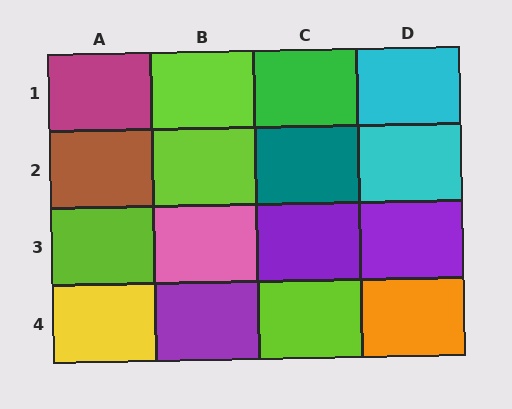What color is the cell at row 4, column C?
Lime.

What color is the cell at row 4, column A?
Yellow.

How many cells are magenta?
1 cell is magenta.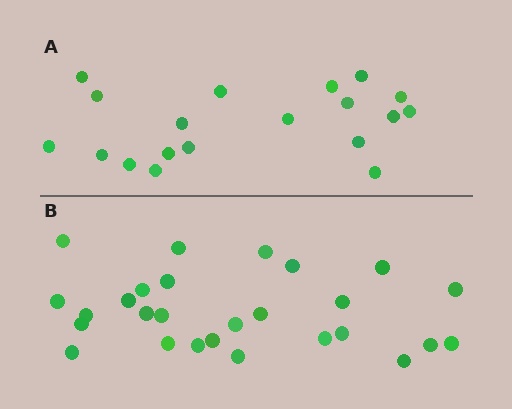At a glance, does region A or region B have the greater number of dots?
Region B (the bottom region) has more dots.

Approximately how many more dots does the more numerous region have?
Region B has roughly 8 or so more dots than region A.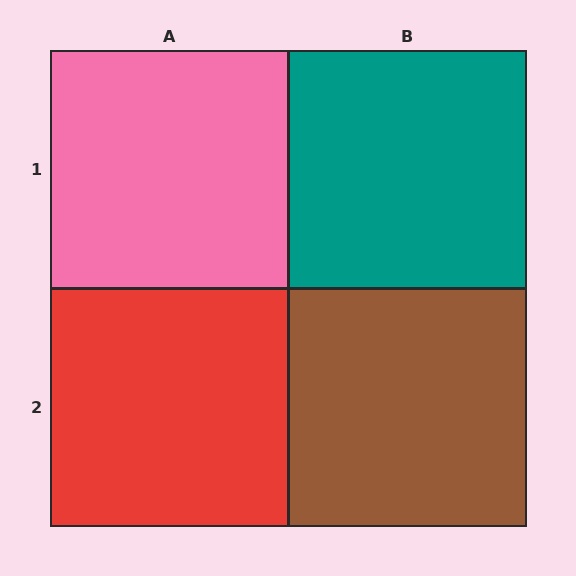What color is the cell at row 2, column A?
Red.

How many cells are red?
1 cell is red.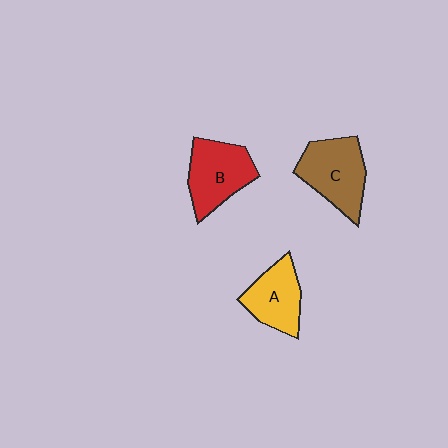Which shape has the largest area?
Shape C (brown).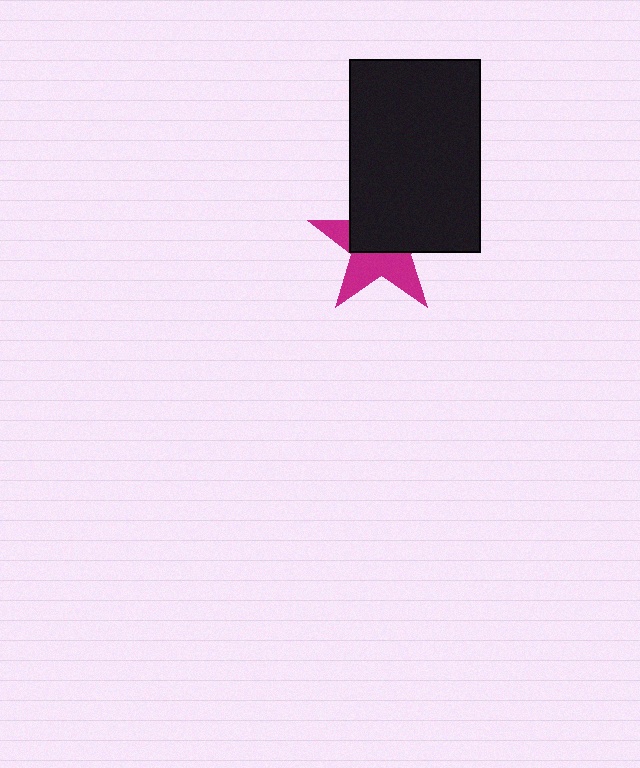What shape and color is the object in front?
The object in front is a black rectangle.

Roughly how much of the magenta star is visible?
About half of it is visible (roughly 47%).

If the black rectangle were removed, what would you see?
You would see the complete magenta star.